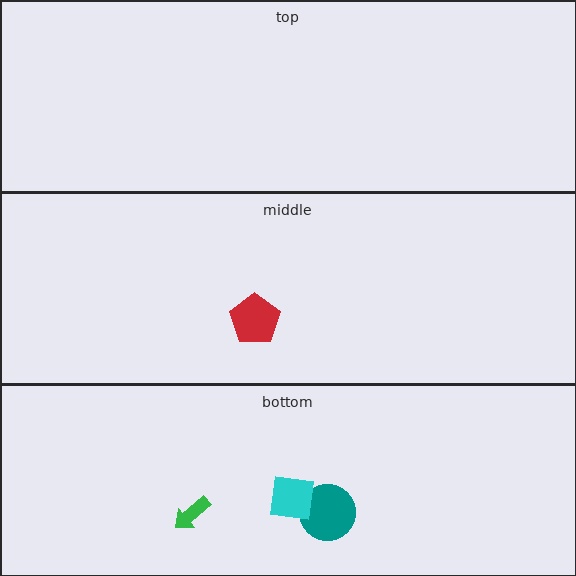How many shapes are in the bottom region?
3.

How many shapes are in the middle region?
1.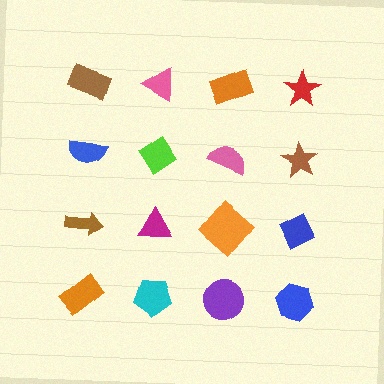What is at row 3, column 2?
A magenta triangle.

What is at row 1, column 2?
A pink triangle.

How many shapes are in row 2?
4 shapes.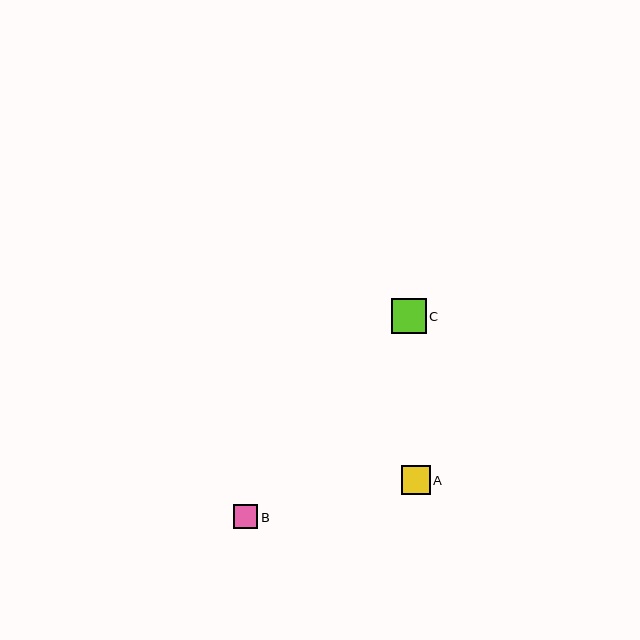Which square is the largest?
Square C is the largest with a size of approximately 34 pixels.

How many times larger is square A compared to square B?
Square A is approximately 1.2 times the size of square B.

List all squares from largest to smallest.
From largest to smallest: C, A, B.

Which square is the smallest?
Square B is the smallest with a size of approximately 24 pixels.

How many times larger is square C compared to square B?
Square C is approximately 1.4 times the size of square B.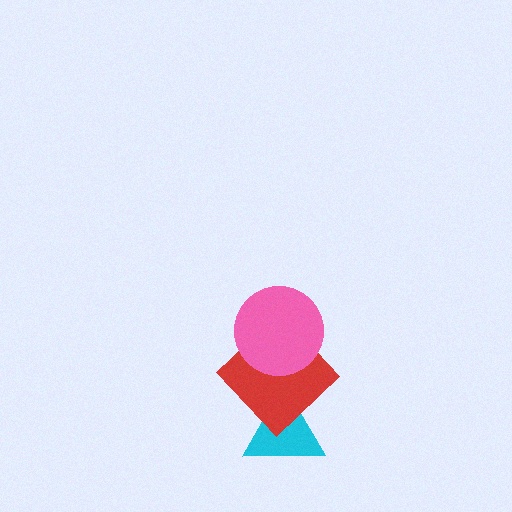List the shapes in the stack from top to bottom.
From top to bottom: the pink circle, the red diamond, the cyan triangle.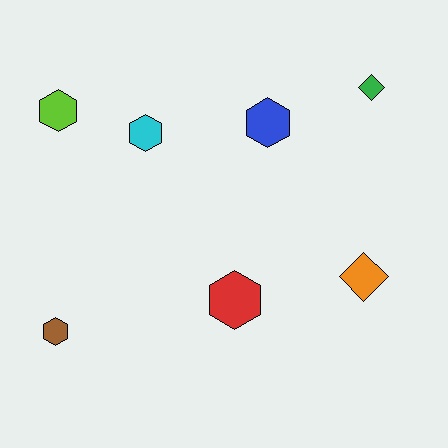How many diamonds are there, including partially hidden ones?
There are 2 diamonds.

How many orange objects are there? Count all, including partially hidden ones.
There is 1 orange object.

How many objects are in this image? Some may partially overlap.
There are 7 objects.